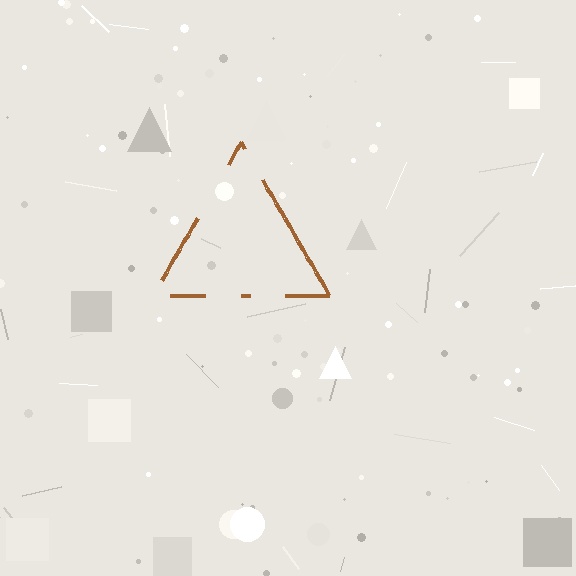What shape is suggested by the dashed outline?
The dashed outline suggests a triangle.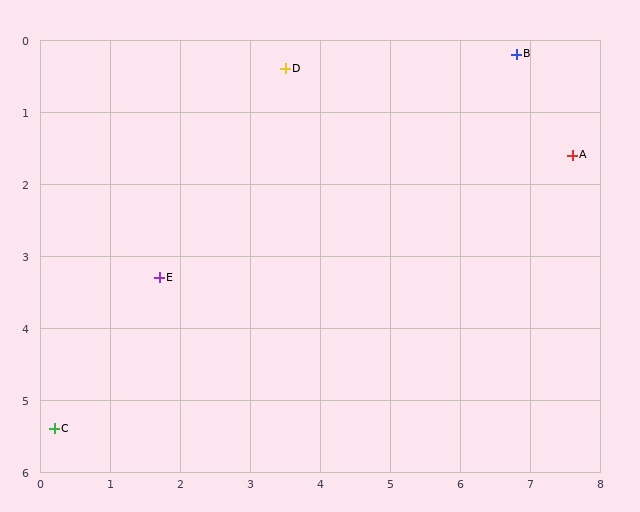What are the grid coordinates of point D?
Point D is at approximately (3.5, 0.4).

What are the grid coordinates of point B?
Point B is at approximately (6.8, 0.2).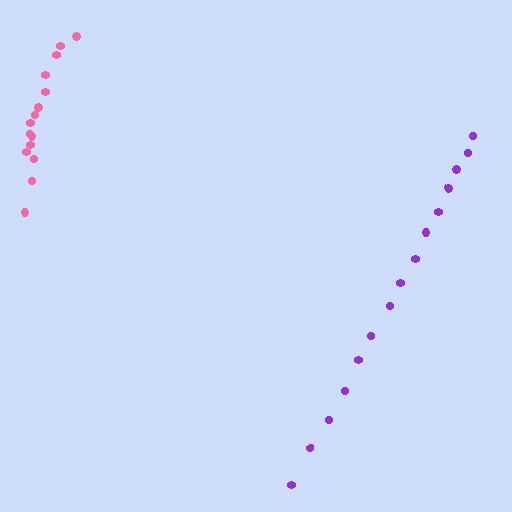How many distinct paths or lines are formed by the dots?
There are 2 distinct paths.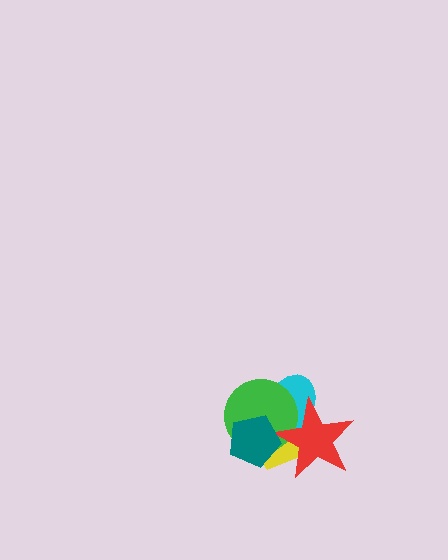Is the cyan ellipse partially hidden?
Yes, it is partially covered by another shape.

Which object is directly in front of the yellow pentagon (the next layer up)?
The cyan ellipse is directly in front of the yellow pentagon.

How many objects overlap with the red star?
4 objects overlap with the red star.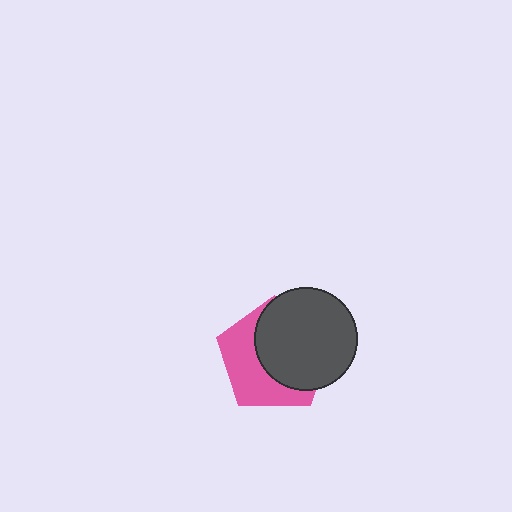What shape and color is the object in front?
The object in front is a dark gray circle.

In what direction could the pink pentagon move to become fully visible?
The pink pentagon could move left. That would shift it out from behind the dark gray circle entirely.